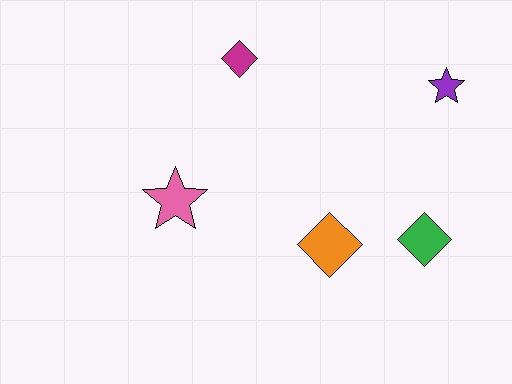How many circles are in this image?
There are no circles.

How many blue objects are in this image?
There are no blue objects.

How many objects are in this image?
There are 5 objects.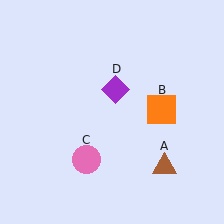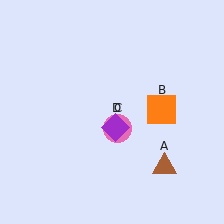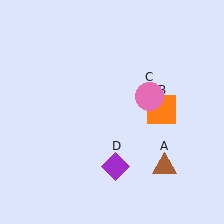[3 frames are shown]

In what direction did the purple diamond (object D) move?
The purple diamond (object D) moved down.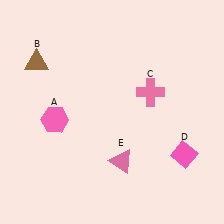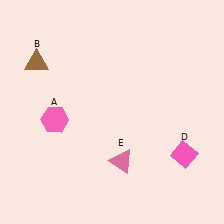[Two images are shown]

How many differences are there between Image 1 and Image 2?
There is 1 difference between the two images.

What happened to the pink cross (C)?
The pink cross (C) was removed in Image 2. It was in the top-right area of Image 1.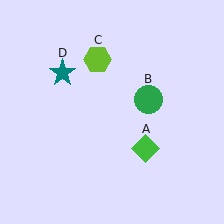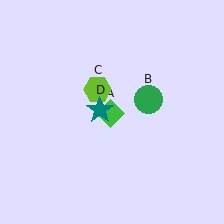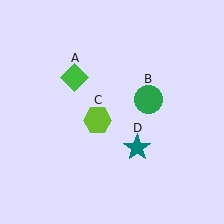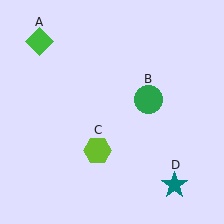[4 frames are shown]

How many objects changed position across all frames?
3 objects changed position: green diamond (object A), lime hexagon (object C), teal star (object D).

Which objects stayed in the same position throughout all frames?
Green circle (object B) remained stationary.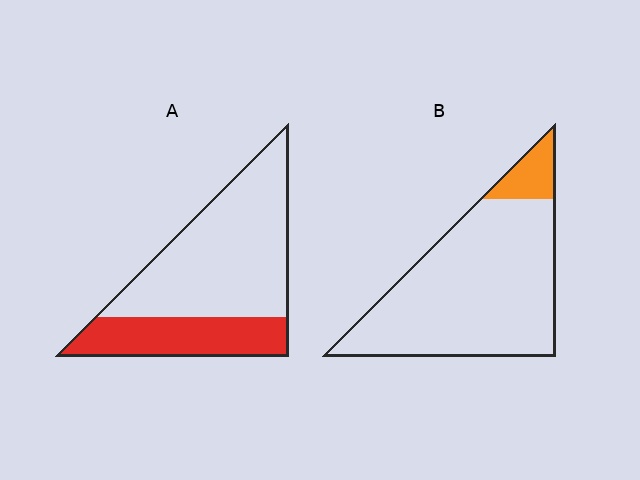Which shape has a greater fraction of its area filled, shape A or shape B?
Shape A.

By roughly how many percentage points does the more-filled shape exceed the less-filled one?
By roughly 20 percentage points (A over B).